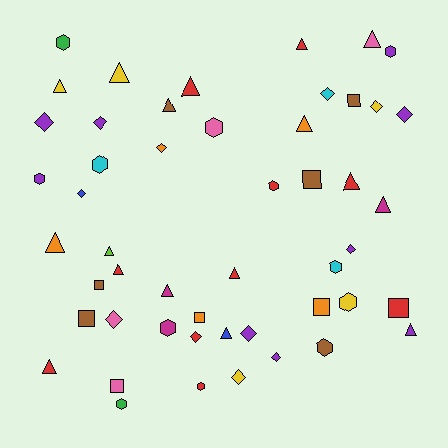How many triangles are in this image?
There are 17 triangles.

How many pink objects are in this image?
There are 4 pink objects.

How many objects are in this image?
There are 50 objects.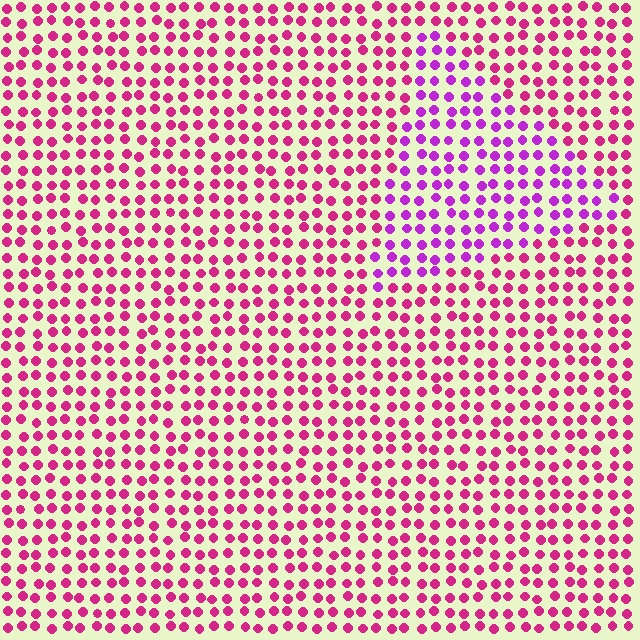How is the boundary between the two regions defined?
The boundary is defined purely by a slight shift in hue (about 34 degrees). Spacing, size, and orientation are identical on both sides.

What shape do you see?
I see a triangle.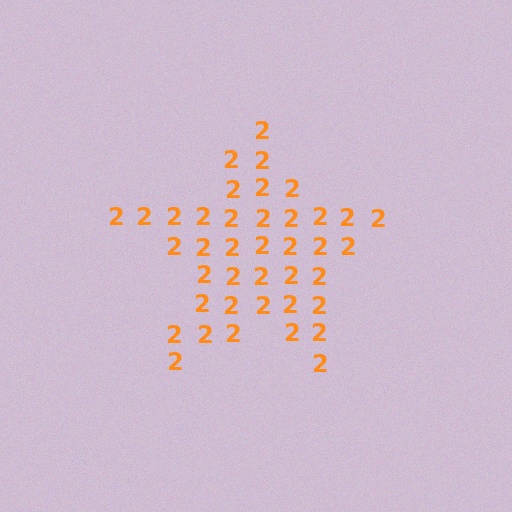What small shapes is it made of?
It is made of small digit 2's.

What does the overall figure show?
The overall figure shows a star.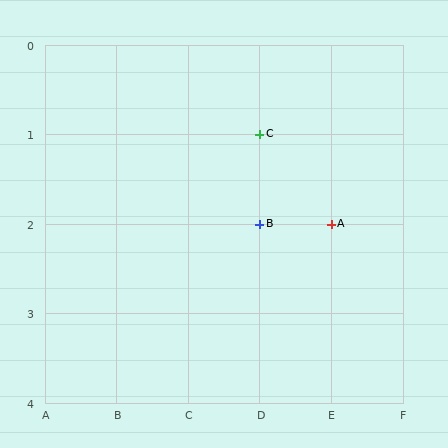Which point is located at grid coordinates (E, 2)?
Point A is at (E, 2).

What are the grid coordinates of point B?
Point B is at grid coordinates (D, 2).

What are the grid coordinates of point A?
Point A is at grid coordinates (E, 2).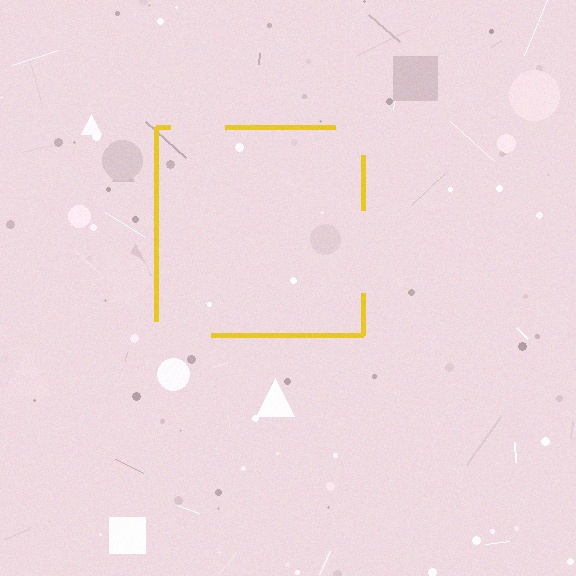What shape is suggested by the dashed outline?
The dashed outline suggests a square.